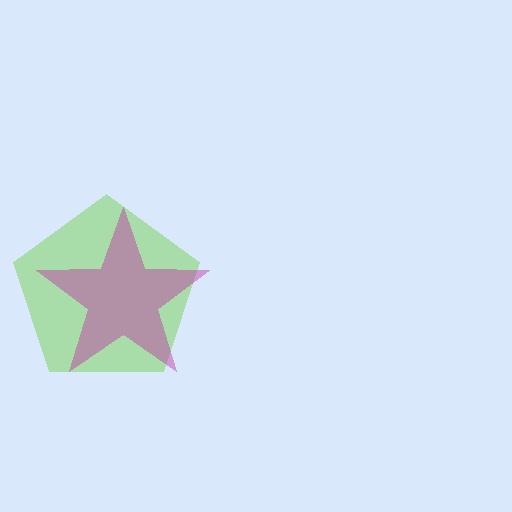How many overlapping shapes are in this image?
There are 2 overlapping shapes in the image.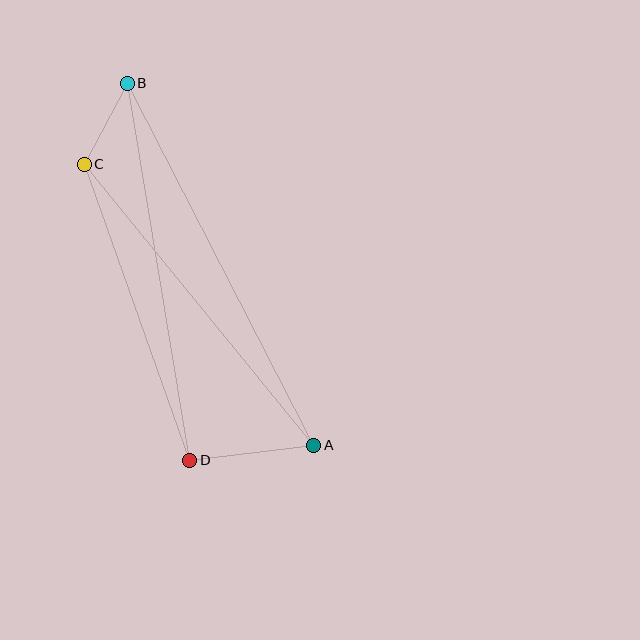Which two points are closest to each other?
Points B and C are closest to each other.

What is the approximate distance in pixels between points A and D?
The distance between A and D is approximately 125 pixels.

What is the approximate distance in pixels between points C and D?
The distance between C and D is approximately 314 pixels.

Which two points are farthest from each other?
Points A and B are farthest from each other.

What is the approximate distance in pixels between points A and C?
The distance between A and C is approximately 363 pixels.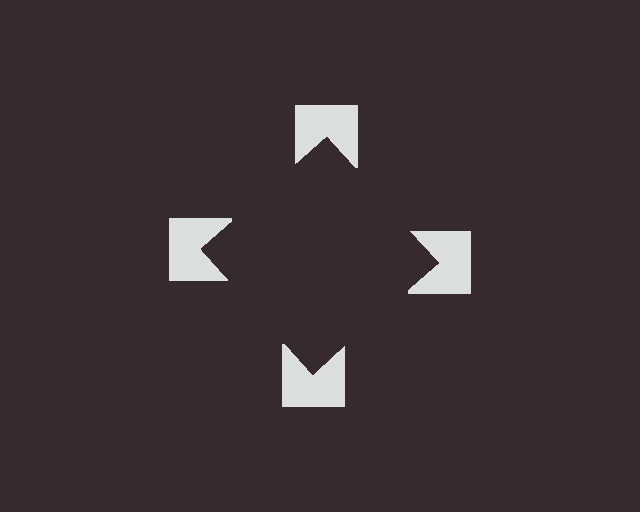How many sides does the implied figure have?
4 sides.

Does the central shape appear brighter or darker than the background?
It typically appears slightly darker than the background, even though no actual brightness change is drawn.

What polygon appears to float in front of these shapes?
An illusory square — its edges are inferred from the aligned wedge cuts in the notched squares, not physically drawn.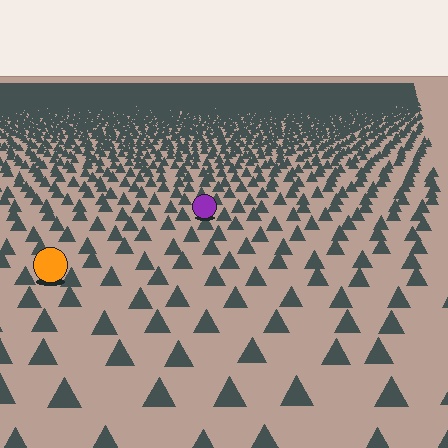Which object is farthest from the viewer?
The purple circle is farthest from the viewer. It appears smaller and the ground texture around it is denser.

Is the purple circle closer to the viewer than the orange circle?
No. The orange circle is closer — you can tell from the texture gradient: the ground texture is coarser near it.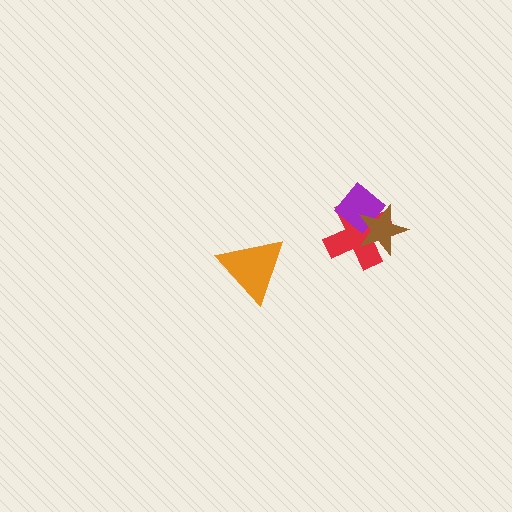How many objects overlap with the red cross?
2 objects overlap with the red cross.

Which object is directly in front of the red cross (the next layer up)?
The purple diamond is directly in front of the red cross.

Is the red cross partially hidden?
Yes, it is partially covered by another shape.